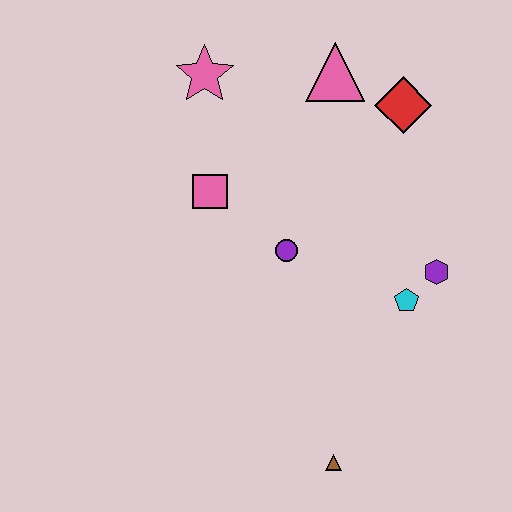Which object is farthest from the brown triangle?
The pink star is farthest from the brown triangle.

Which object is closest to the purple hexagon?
The cyan pentagon is closest to the purple hexagon.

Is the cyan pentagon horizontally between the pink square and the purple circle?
No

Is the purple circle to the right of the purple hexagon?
No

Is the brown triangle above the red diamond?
No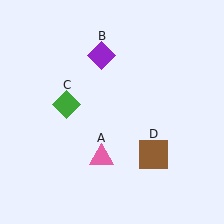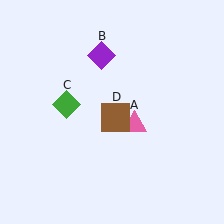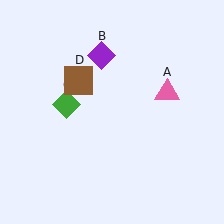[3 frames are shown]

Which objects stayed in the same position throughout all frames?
Purple diamond (object B) and green diamond (object C) remained stationary.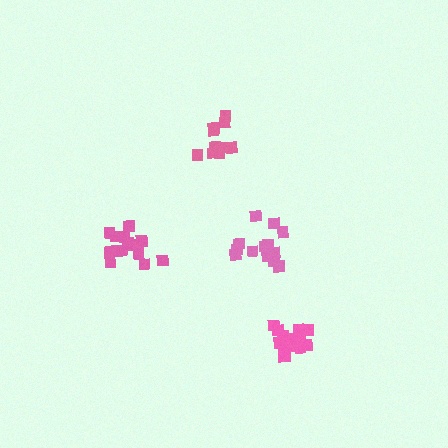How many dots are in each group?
Group 1: 16 dots, Group 2: 10 dots, Group 3: 16 dots, Group 4: 15 dots (57 total).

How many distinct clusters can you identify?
There are 4 distinct clusters.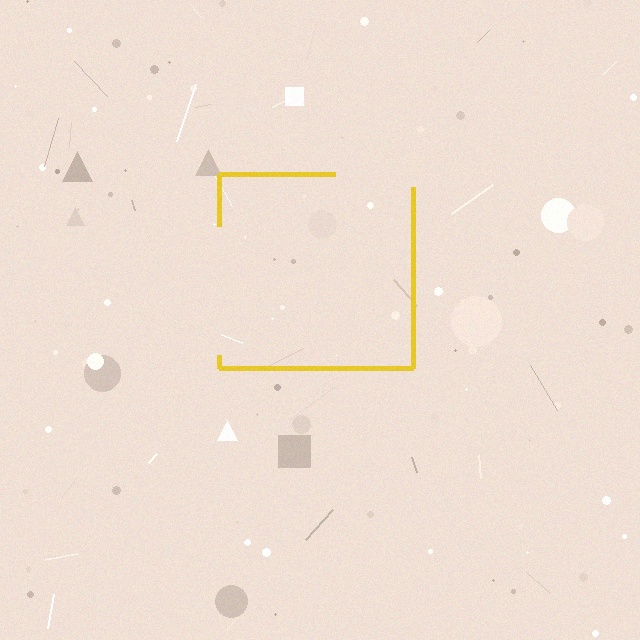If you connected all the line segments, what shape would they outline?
They would outline a square.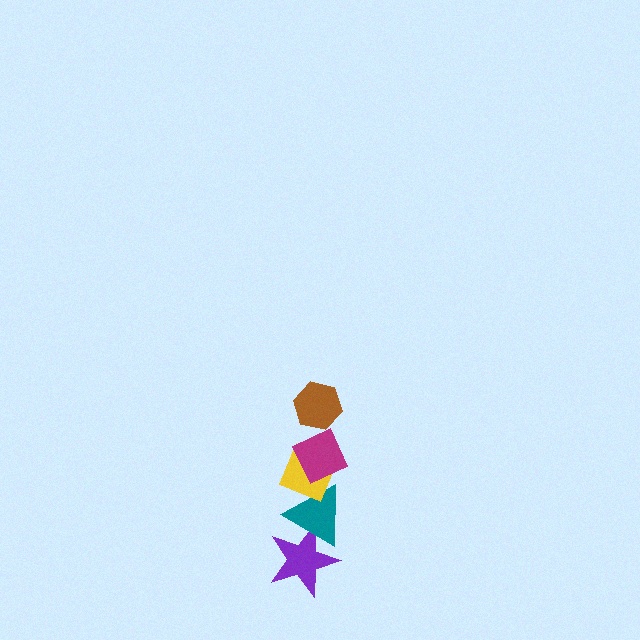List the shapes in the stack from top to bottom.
From top to bottom: the brown hexagon, the magenta diamond, the yellow diamond, the teal triangle, the purple star.